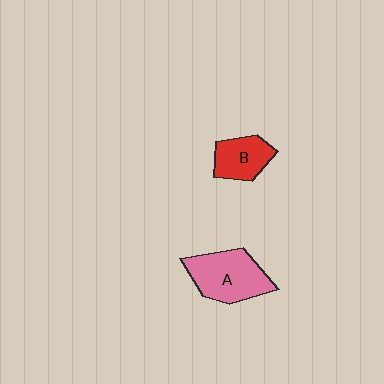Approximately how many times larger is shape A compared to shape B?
Approximately 1.6 times.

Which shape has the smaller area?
Shape B (red).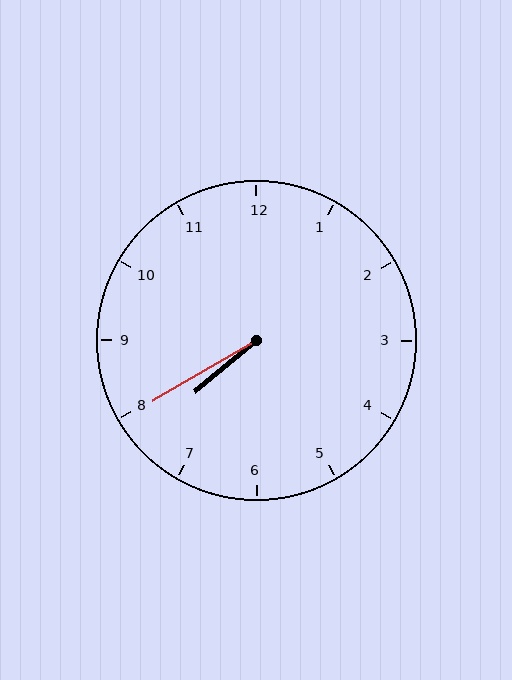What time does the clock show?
7:40.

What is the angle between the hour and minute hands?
Approximately 10 degrees.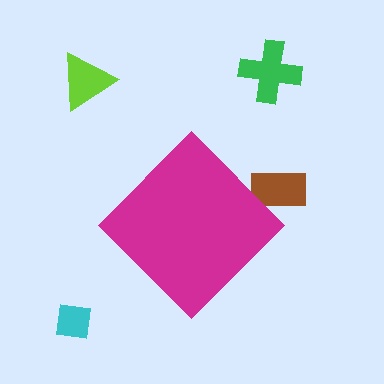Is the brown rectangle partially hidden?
Yes, the brown rectangle is partially hidden behind the magenta diamond.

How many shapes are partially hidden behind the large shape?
1 shape is partially hidden.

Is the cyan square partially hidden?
No, the cyan square is fully visible.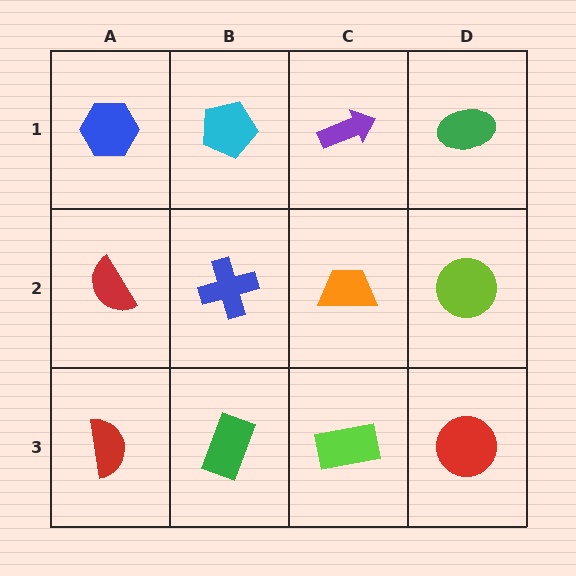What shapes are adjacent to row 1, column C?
An orange trapezoid (row 2, column C), a cyan pentagon (row 1, column B), a green ellipse (row 1, column D).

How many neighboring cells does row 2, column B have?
4.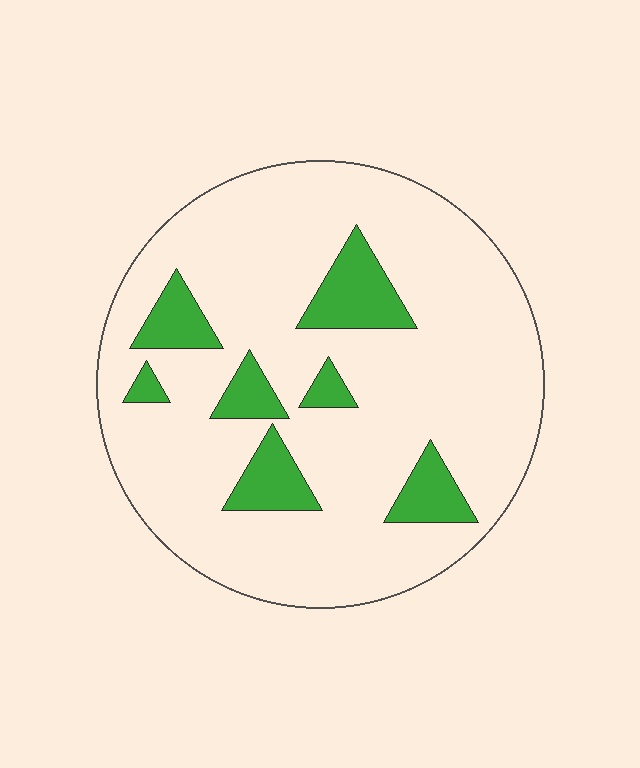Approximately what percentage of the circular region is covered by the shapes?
Approximately 15%.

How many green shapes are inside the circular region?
7.